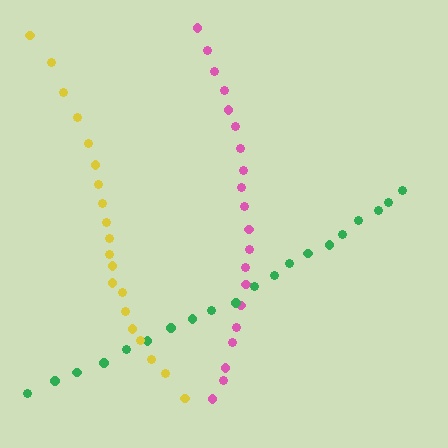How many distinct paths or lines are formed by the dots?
There are 3 distinct paths.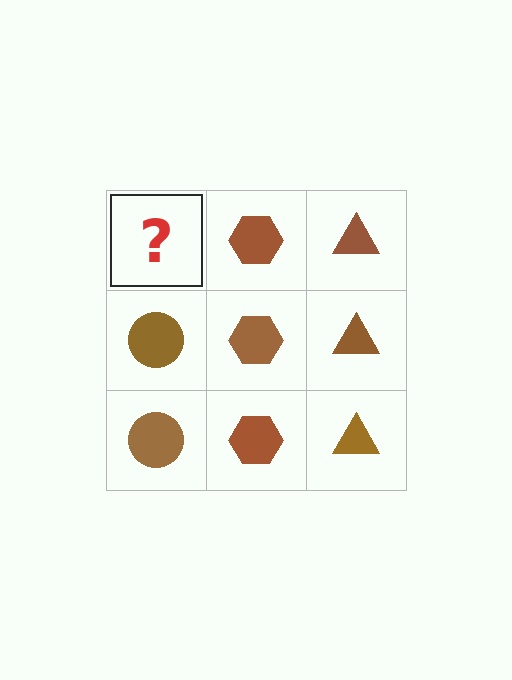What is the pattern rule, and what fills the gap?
The rule is that each column has a consistent shape. The gap should be filled with a brown circle.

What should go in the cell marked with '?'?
The missing cell should contain a brown circle.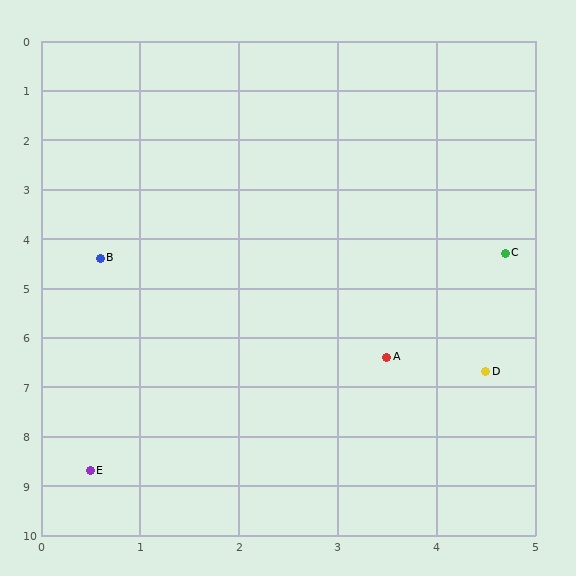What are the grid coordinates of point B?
Point B is at approximately (0.6, 4.4).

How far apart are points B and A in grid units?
Points B and A are about 3.5 grid units apart.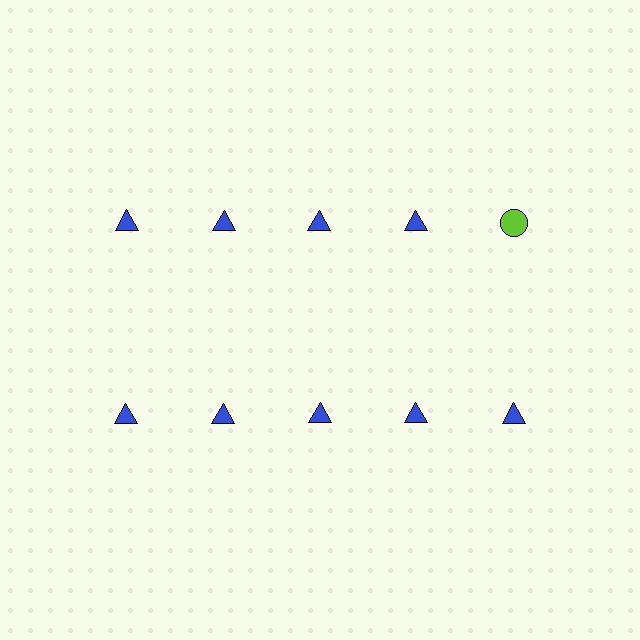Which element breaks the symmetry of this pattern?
The lime circle in the top row, rightmost column breaks the symmetry. All other shapes are blue triangles.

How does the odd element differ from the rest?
It differs in both color (lime instead of blue) and shape (circle instead of triangle).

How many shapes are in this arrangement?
There are 10 shapes arranged in a grid pattern.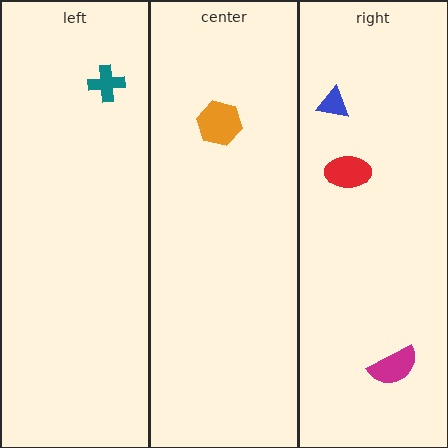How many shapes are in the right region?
3.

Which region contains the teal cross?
The left region.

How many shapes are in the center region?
1.